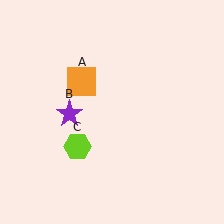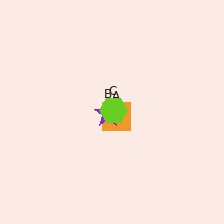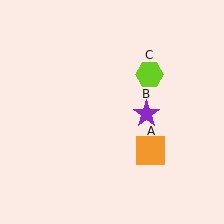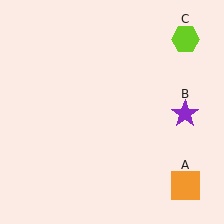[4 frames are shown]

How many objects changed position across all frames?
3 objects changed position: orange square (object A), purple star (object B), lime hexagon (object C).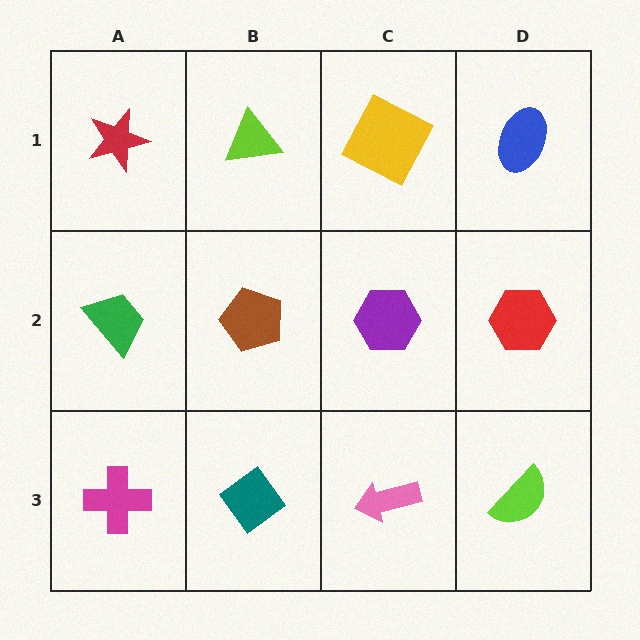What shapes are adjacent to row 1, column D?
A red hexagon (row 2, column D), a yellow square (row 1, column C).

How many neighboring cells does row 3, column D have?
2.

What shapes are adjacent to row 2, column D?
A blue ellipse (row 1, column D), a lime semicircle (row 3, column D), a purple hexagon (row 2, column C).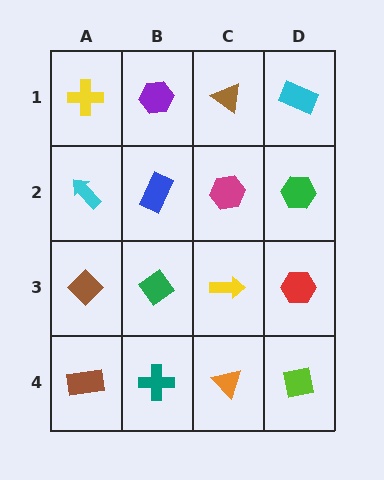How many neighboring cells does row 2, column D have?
3.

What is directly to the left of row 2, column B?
A cyan arrow.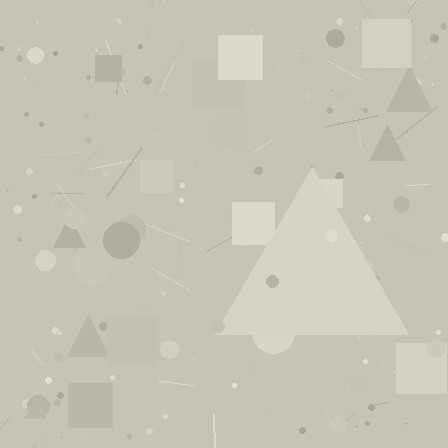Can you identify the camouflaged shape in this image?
The camouflaged shape is a triangle.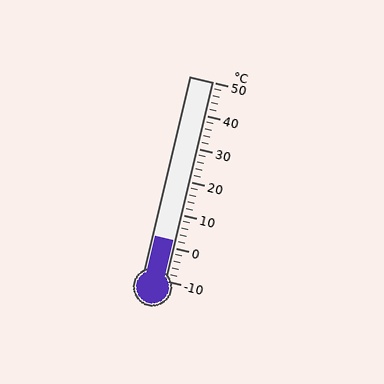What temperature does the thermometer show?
The thermometer shows approximately 2°C.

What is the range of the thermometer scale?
The thermometer scale ranges from -10°C to 50°C.